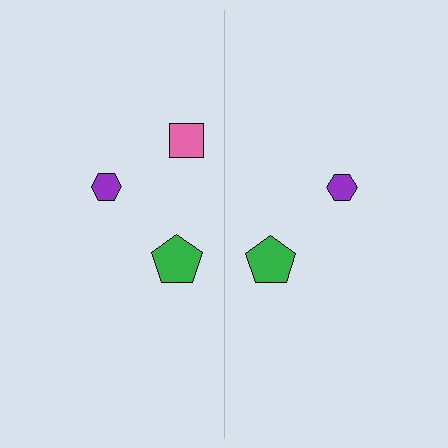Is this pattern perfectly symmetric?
No, the pattern is not perfectly symmetric. A pink square is missing from the right side.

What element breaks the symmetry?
A pink square is missing from the right side.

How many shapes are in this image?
There are 5 shapes in this image.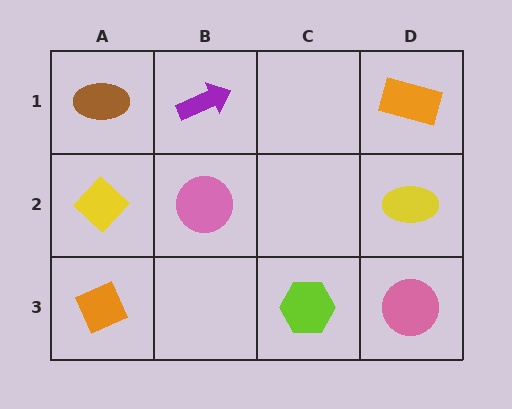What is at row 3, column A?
An orange diamond.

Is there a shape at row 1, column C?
No, that cell is empty.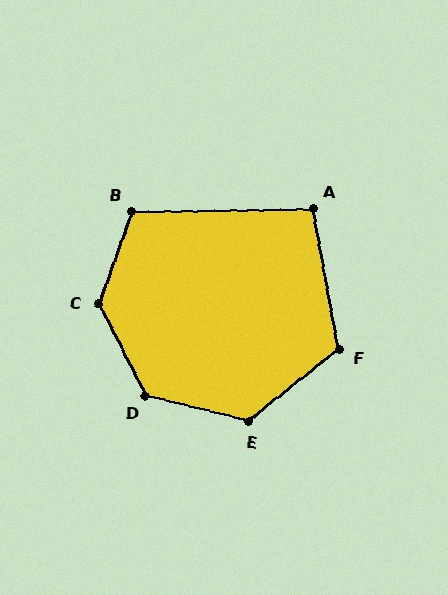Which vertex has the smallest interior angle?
A, at approximately 99 degrees.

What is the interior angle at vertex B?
Approximately 111 degrees (obtuse).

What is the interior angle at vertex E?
Approximately 128 degrees (obtuse).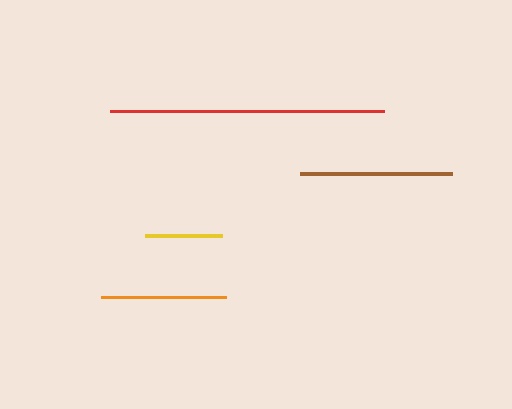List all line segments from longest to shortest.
From longest to shortest: red, brown, orange, yellow.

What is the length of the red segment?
The red segment is approximately 274 pixels long.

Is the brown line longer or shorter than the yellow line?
The brown line is longer than the yellow line.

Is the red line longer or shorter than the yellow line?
The red line is longer than the yellow line.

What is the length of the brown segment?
The brown segment is approximately 151 pixels long.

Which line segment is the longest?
The red line is the longest at approximately 274 pixels.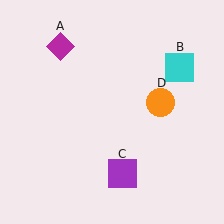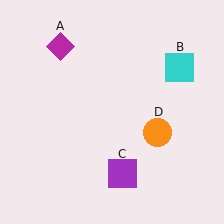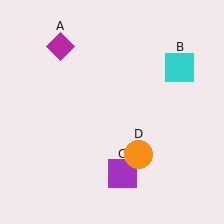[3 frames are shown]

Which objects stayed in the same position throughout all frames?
Magenta diamond (object A) and cyan square (object B) and purple square (object C) remained stationary.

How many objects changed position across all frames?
1 object changed position: orange circle (object D).